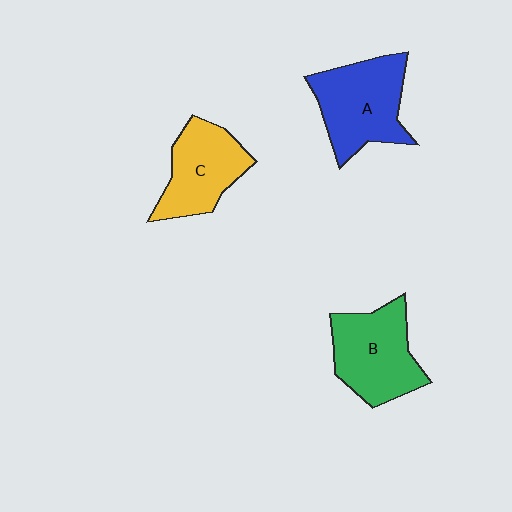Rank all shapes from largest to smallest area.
From largest to smallest: A (blue), B (green), C (yellow).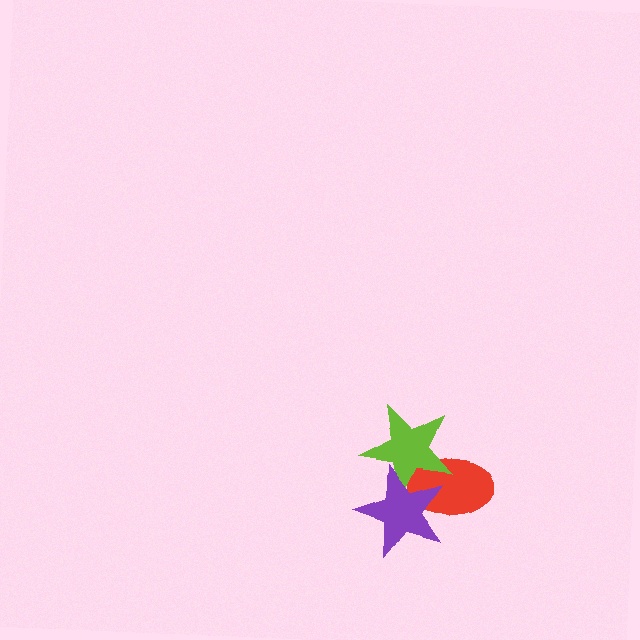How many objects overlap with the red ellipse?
2 objects overlap with the red ellipse.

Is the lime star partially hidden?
Yes, it is partially covered by another shape.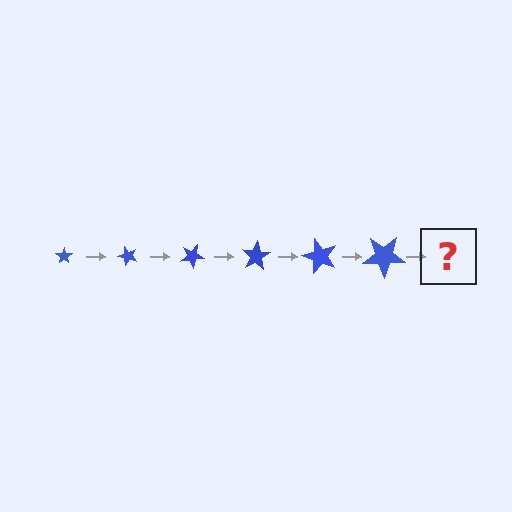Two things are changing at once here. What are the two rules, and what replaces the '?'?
The two rules are that the star grows larger each step and it rotates 50 degrees each step. The '?' should be a star, larger than the previous one and rotated 300 degrees from the start.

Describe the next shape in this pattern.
It should be a star, larger than the previous one and rotated 300 degrees from the start.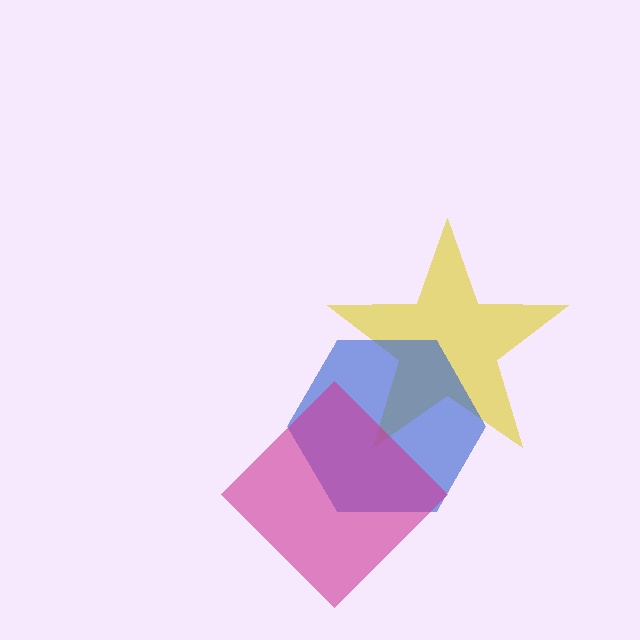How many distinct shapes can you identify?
There are 3 distinct shapes: a yellow star, a blue hexagon, a magenta diamond.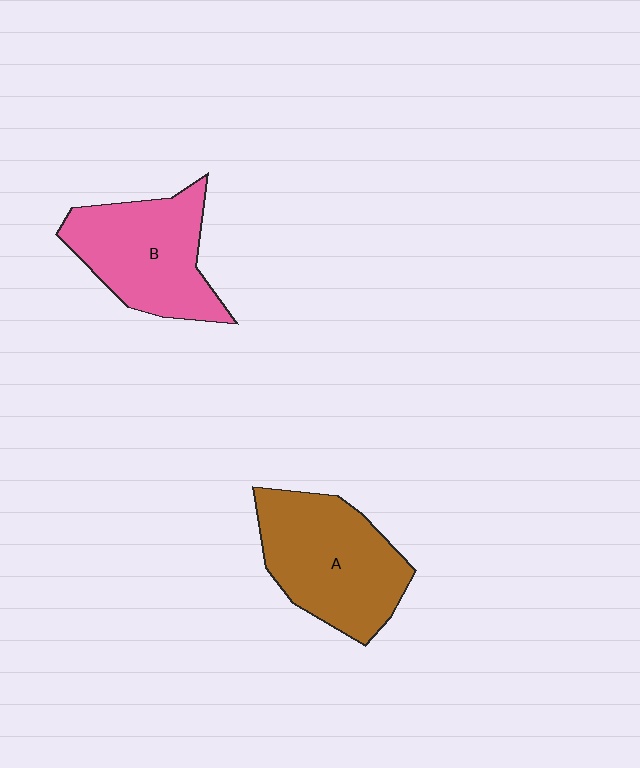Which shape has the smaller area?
Shape B (pink).